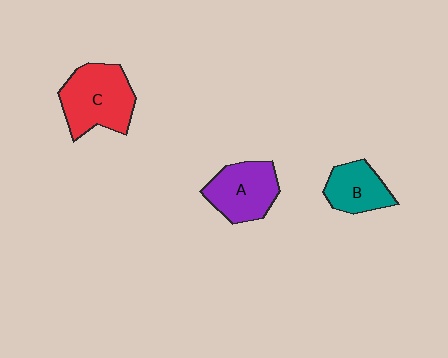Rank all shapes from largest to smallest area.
From largest to smallest: C (red), A (purple), B (teal).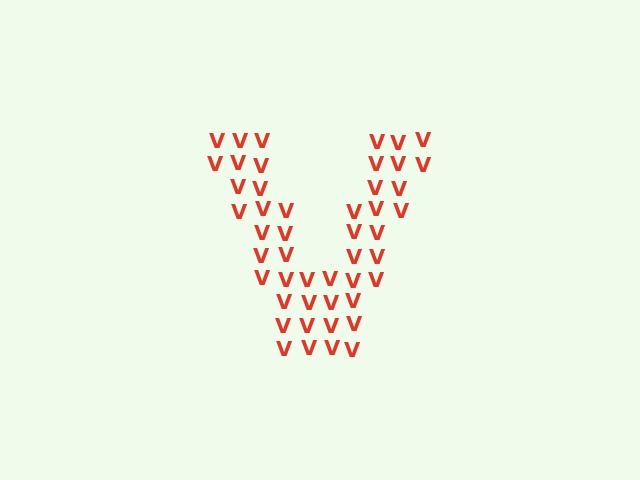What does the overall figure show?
The overall figure shows the letter V.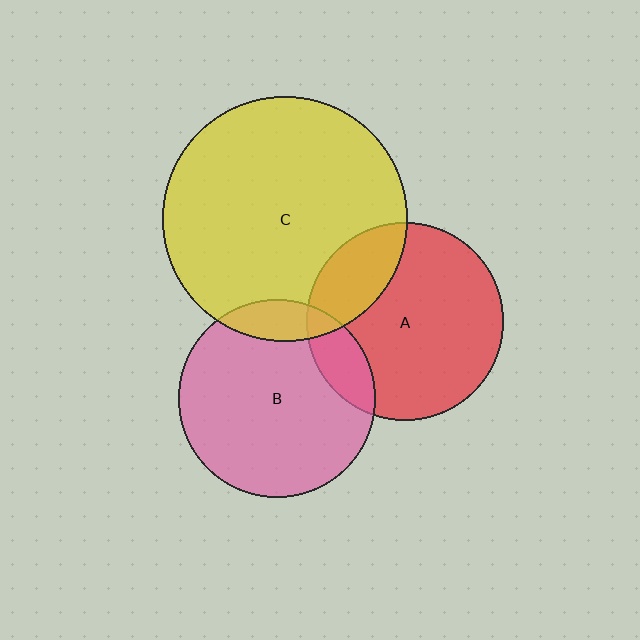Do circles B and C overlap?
Yes.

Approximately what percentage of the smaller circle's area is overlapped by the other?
Approximately 10%.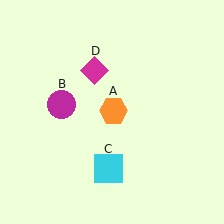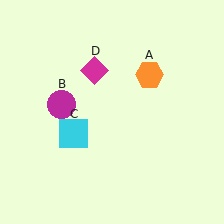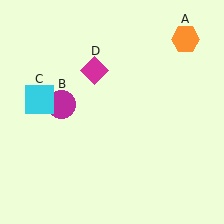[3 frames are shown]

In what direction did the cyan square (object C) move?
The cyan square (object C) moved up and to the left.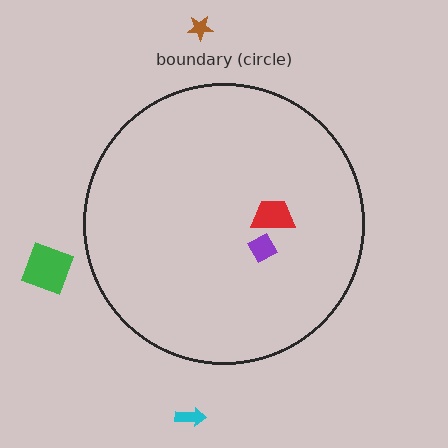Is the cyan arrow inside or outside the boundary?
Outside.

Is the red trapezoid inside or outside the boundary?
Inside.